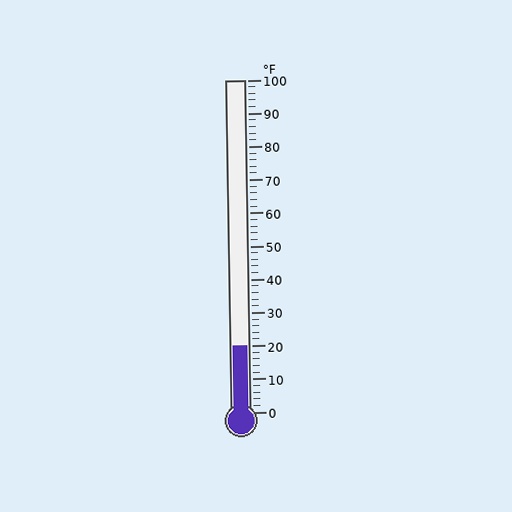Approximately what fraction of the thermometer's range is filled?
The thermometer is filled to approximately 20% of its range.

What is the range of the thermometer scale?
The thermometer scale ranges from 0°F to 100°F.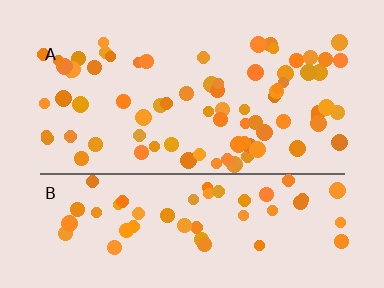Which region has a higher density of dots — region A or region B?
A (the top).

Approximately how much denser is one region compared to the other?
Approximately 1.3× — region A over region B.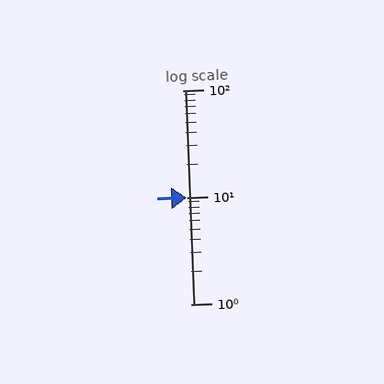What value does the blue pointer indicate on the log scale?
The pointer indicates approximately 10.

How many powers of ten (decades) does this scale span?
The scale spans 2 decades, from 1 to 100.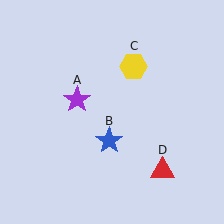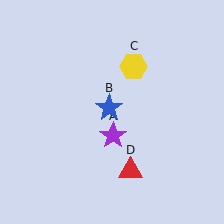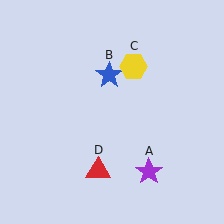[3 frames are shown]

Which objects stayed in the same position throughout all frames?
Yellow hexagon (object C) remained stationary.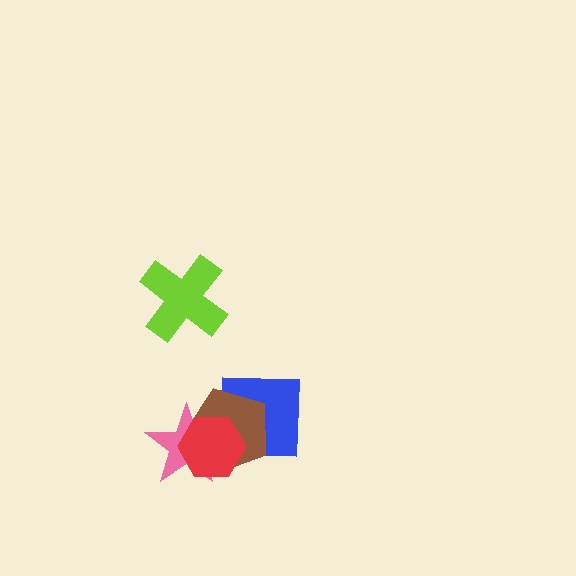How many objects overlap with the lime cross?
0 objects overlap with the lime cross.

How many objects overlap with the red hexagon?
3 objects overlap with the red hexagon.